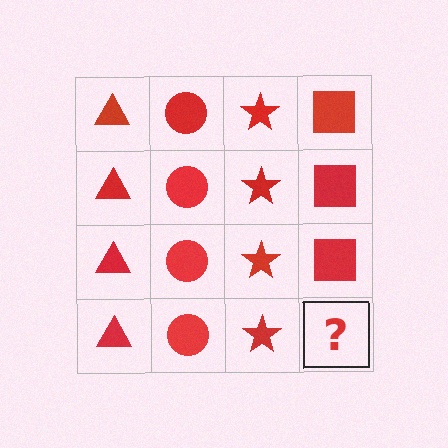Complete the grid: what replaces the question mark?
The question mark should be replaced with a red square.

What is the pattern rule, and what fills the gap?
The rule is that each column has a consistent shape. The gap should be filled with a red square.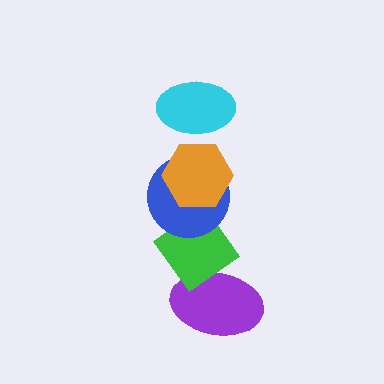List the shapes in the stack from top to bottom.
From top to bottom: the cyan ellipse, the orange hexagon, the blue circle, the green diamond, the purple ellipse.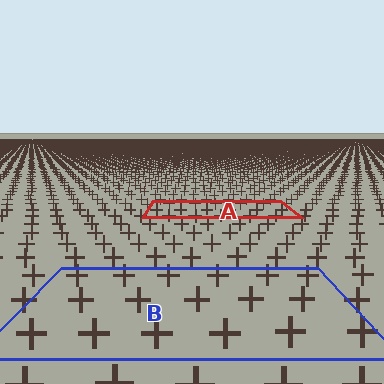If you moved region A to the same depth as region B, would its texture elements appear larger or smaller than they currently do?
They would appear larger. At a closer depth, the same texture elements are projected at a bigger on-screen size.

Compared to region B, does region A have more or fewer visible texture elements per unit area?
Region A has more texture elements per unit area — they are packed more densely because it is farther away.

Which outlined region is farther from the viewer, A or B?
Region A is farther from the viewer — the texture elements inside it appear smaller and more densely packed.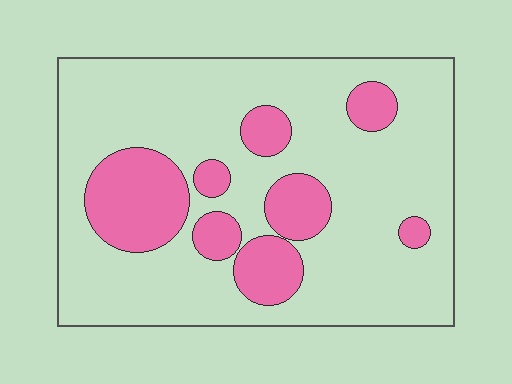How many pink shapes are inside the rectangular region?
8.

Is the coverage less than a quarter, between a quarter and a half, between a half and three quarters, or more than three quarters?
Less than a quarter.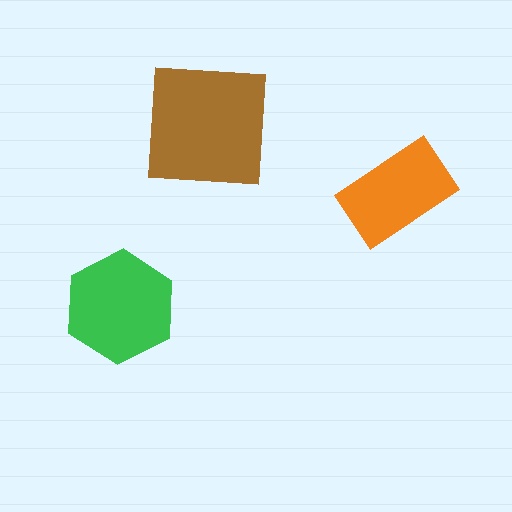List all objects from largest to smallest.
The brown square, the green hexagon, the orange rectangle.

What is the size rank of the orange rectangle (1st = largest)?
3rd.